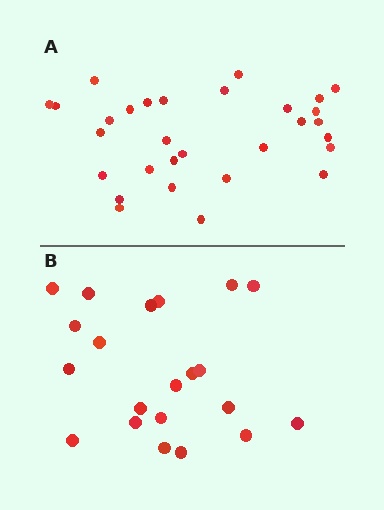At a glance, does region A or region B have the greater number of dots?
Region A (the top region) has more dots.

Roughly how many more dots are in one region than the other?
Region A has roughly 8 or so more dots than region B.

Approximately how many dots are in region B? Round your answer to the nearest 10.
About 20 dots. (The exact count is 21, which rounds to 20.)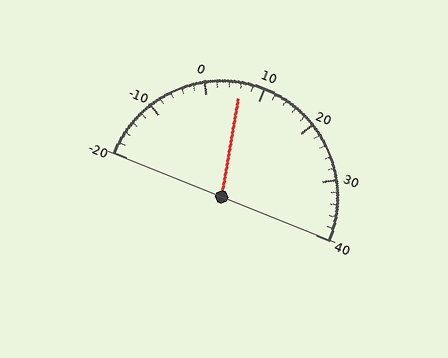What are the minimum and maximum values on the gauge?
The gauge ranges from -20 to 40.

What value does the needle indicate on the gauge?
The needle indicates approximately 6.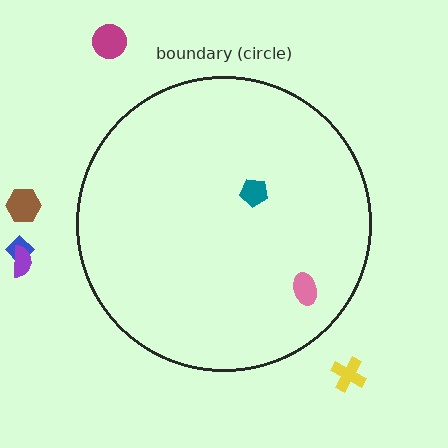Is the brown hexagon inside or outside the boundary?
Outside.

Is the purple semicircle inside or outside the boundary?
Outside.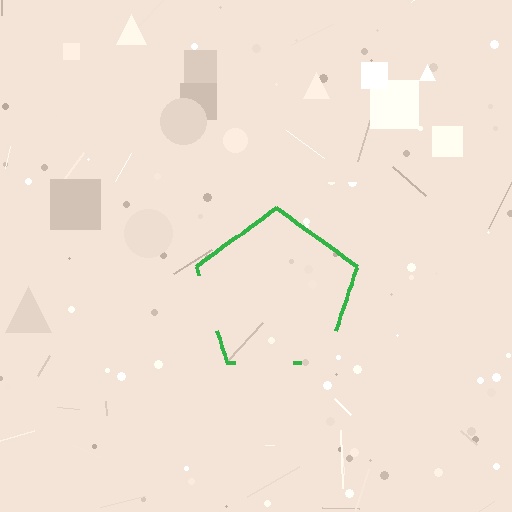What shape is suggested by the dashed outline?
The dashed outline suggests a pentagon.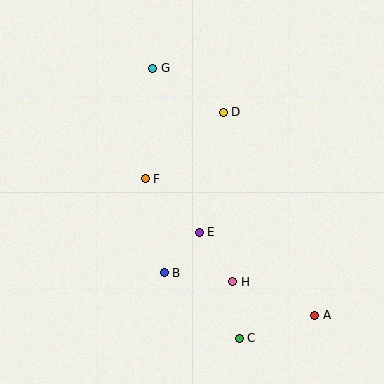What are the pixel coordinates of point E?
Point E is at (199, 232).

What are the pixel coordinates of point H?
Point H is at (233, 282).